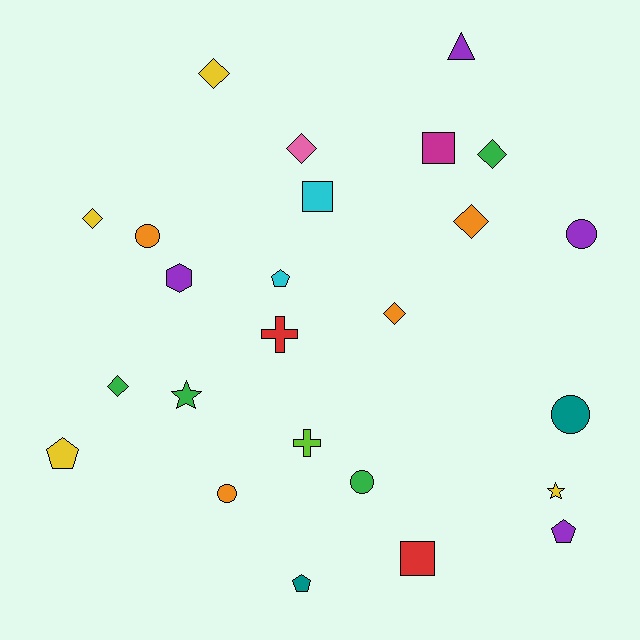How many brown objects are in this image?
There are no brown objects.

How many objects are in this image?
There are 25 objects.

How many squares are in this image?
There are 3 squares.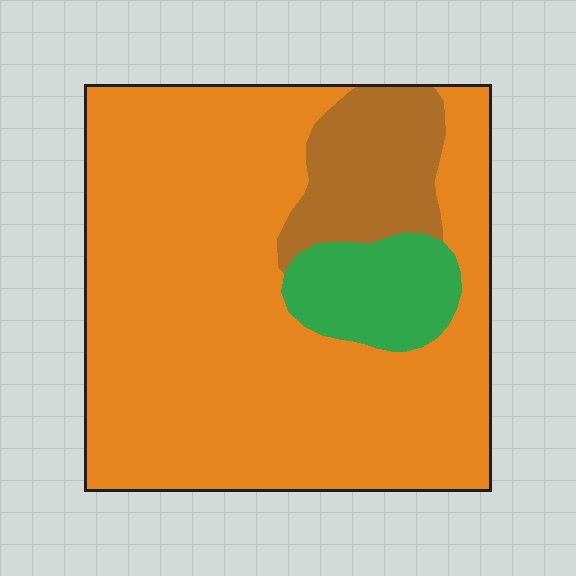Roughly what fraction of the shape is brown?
Brown covers roughly 15% of the shape.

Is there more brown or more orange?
Orange.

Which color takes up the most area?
Orange, at roughly 75%.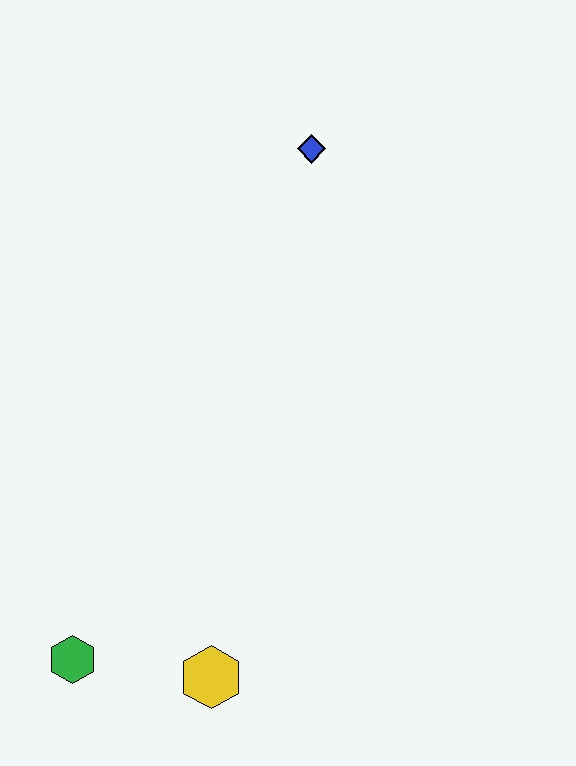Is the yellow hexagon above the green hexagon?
No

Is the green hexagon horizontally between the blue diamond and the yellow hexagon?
No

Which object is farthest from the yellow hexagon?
The blue diamond is farthest from the yellow hexagon.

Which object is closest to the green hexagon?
The yellow hexagon is closest to the green hexagon.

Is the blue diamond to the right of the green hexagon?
Yes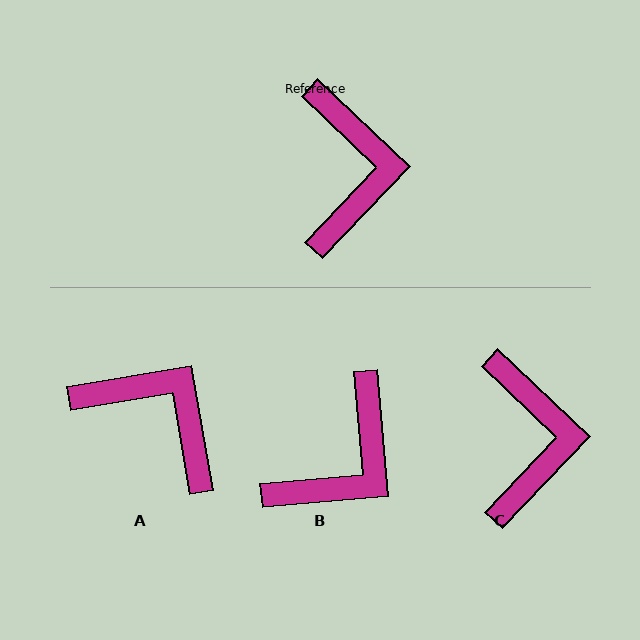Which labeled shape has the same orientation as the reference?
C.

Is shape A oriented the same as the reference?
No, it is off by about 53 degrees.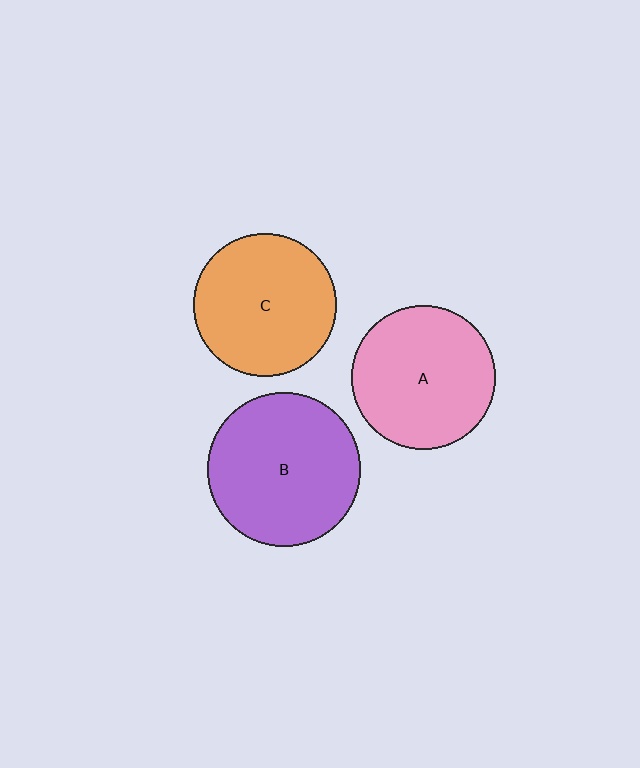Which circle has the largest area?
Circle B (purple).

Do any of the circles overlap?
No, none of the circles overlap.